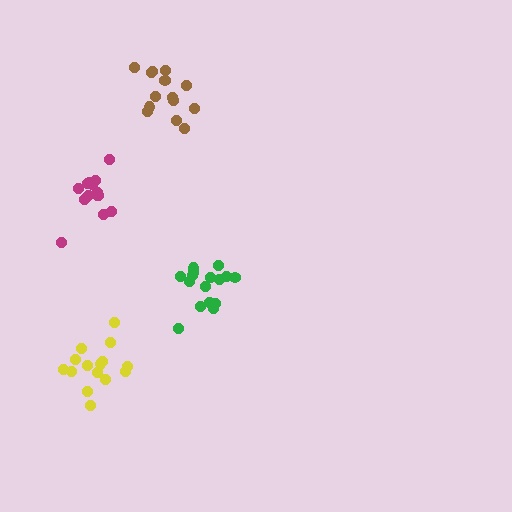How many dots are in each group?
Group 1: 15 dots, Group 2: 16 dots, Group 3: 14 dots, Group 4: 14 dots (59 total).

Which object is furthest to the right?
The green cluster is rightmost.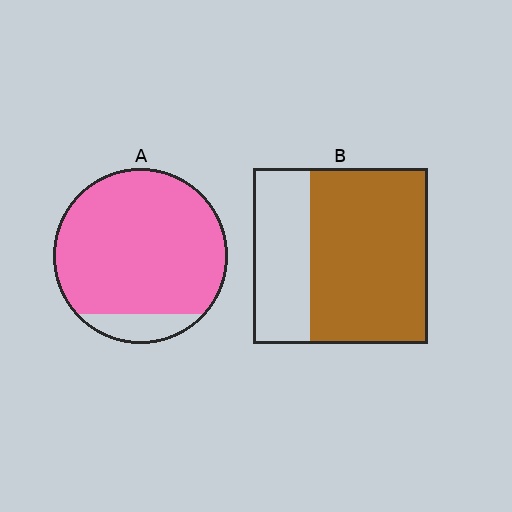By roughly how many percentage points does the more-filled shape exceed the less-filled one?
By roughly 20 percentage points (A over B).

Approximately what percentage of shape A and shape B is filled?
A is approximately 90% and B is approximately 65%.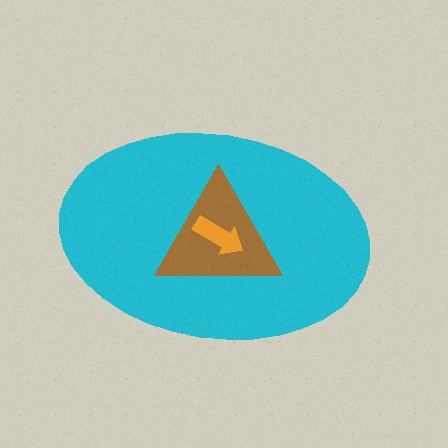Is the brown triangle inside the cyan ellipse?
Yes.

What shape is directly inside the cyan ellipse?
The brown triangle.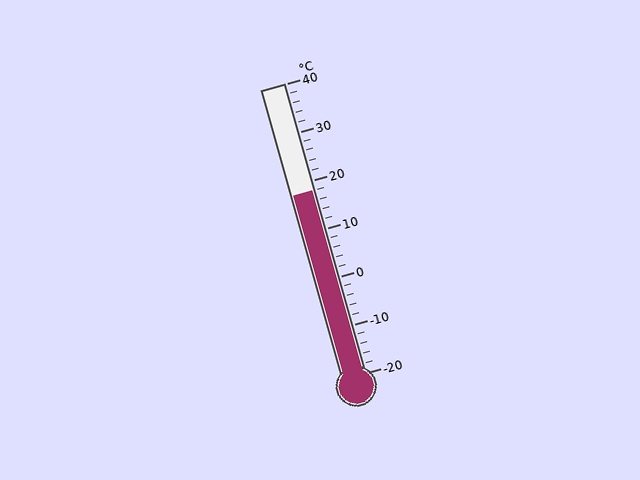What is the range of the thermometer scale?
The thermometer scale ranges from -20°C to 40°C.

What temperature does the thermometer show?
The thermometer shows approximately 18°C.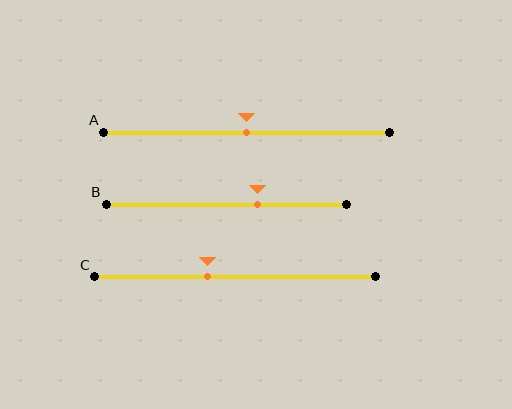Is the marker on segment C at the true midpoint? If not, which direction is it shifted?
No, the marker on segment C is shifted to the left by about 10% of the segment length.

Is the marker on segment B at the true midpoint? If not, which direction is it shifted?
No, the marker on segment B is shifted to the right by about 13% of the segment length.